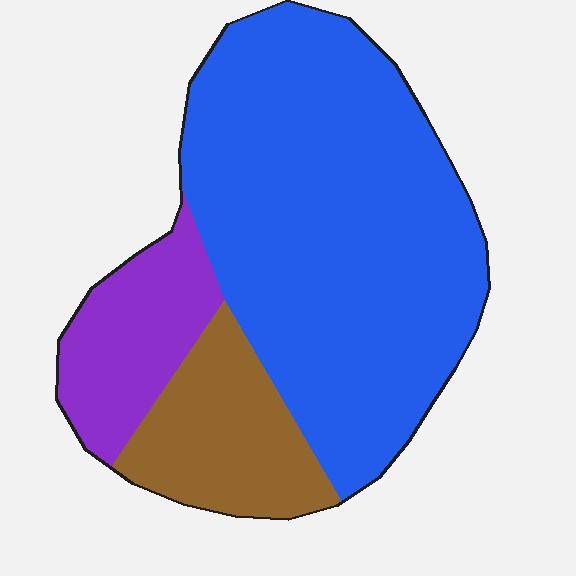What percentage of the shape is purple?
Purple covers 16% of the shape.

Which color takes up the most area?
Blue, at roughly 65%.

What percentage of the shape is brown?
Brown covers around 20% of the shape.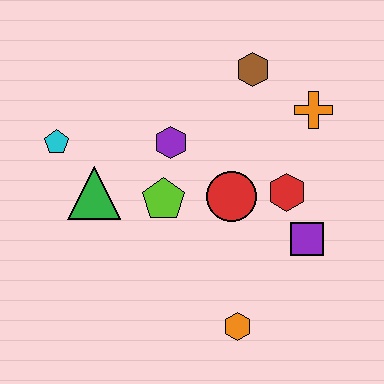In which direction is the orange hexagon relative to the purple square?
The orange hexagon is below the purple square.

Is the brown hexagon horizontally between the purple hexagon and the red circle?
No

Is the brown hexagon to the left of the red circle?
No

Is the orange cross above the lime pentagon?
Yes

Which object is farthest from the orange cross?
The cyan pentagon is farthest from the orange cross.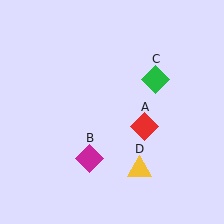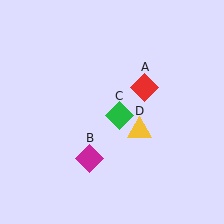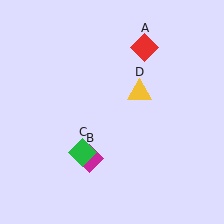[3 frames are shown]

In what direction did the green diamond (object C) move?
The green diamond (object C) moved down and to the left.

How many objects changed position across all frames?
3 objects changed position: red diamond (object A), green diamond (object C), yellow triangle (object D).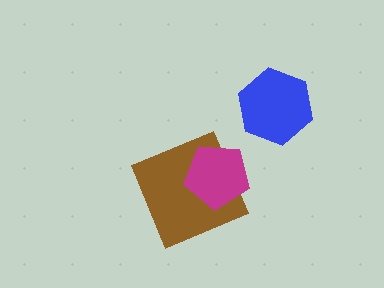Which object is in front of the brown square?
The magenta pentagon is in front of the brown square.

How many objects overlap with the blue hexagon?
0 objects overlap with the blue hexagon.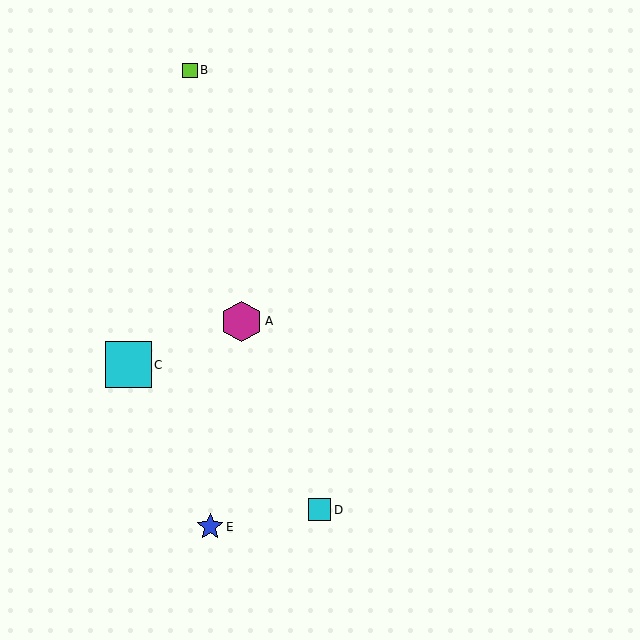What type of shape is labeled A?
Shape A is a magenta hexagon.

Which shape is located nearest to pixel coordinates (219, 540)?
The blue star (labeled E) at (210, 527) is nearest to that location.